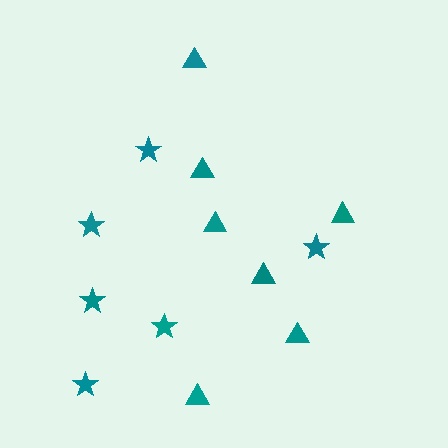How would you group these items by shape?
There are 2 groups: one group of stars (6) and one group of triangles (7).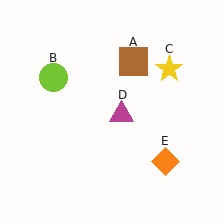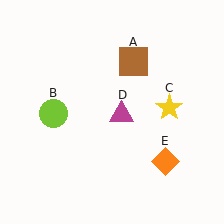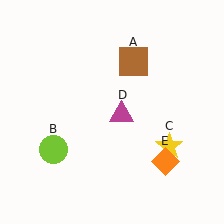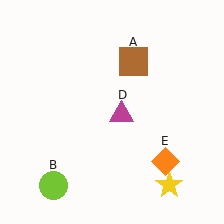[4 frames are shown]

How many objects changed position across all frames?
2 objects changed position: lime circle (object B), yellow star (object C).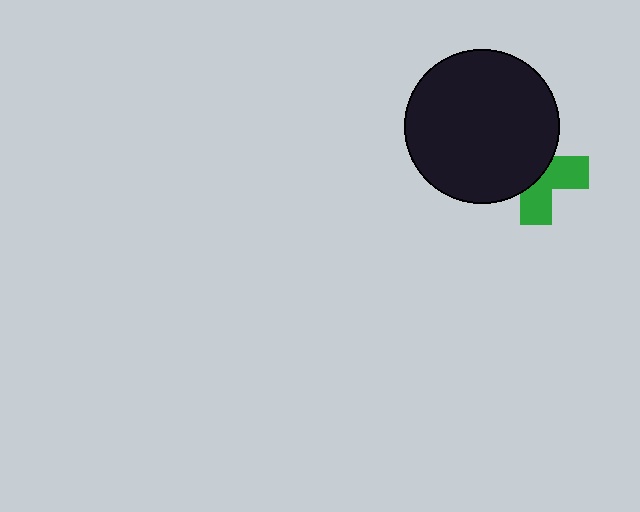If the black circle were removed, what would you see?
You would see the complete green cross.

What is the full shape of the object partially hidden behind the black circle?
The partially hidden object is a green cross.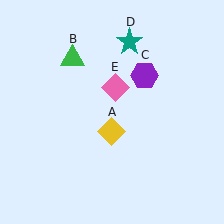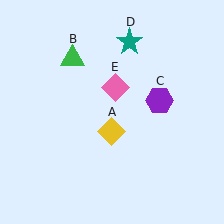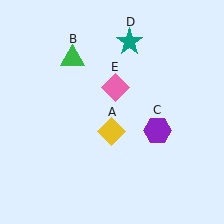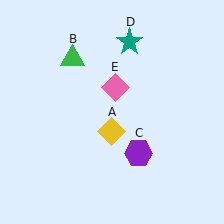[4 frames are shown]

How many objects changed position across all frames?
1 object changed position: purple hexagon (object C).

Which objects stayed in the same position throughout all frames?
Yellow diamond (object A) and green triangle (object B) and teal star (object D) and pink diamond (object E) remained stationary.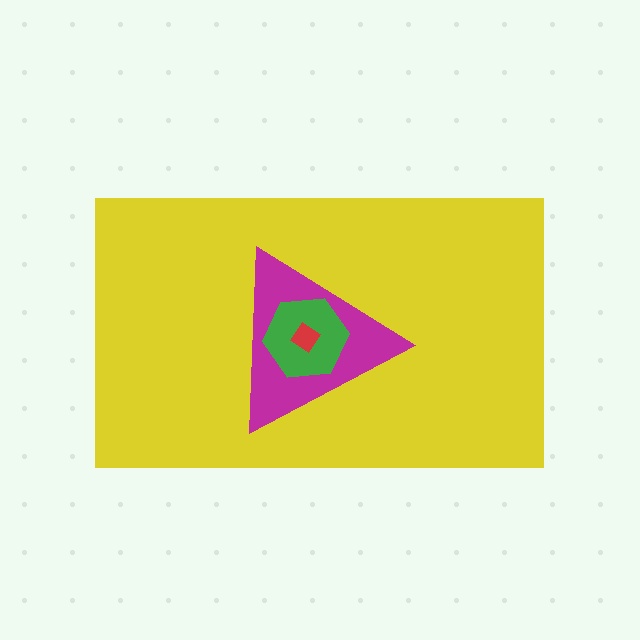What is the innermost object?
The red diamond.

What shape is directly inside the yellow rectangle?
The magenta triangle.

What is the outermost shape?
The yellow rectangle.